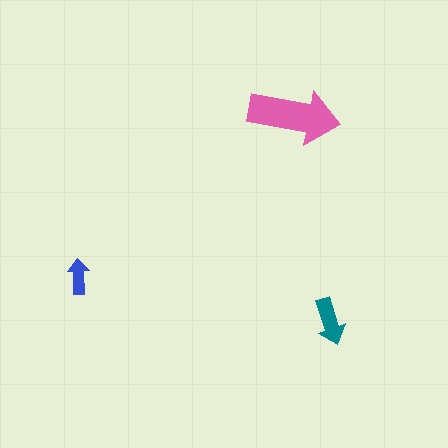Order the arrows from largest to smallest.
the pink one, the teal one, the blue one.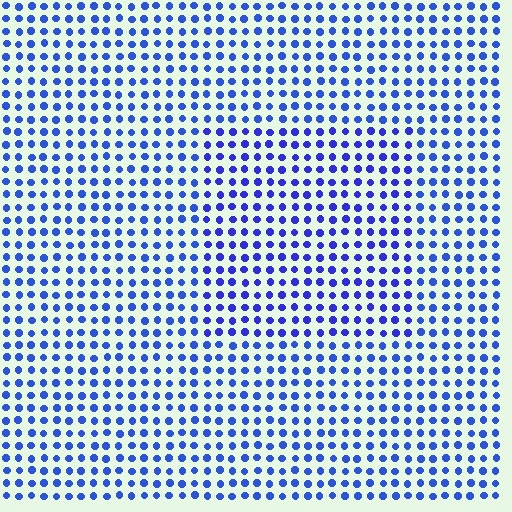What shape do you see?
I see a rectangle.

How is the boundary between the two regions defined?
The boundary is defined purely by a slight shift in hue (about 14 degrees). Spacing, size, and orientation are identical on both sides.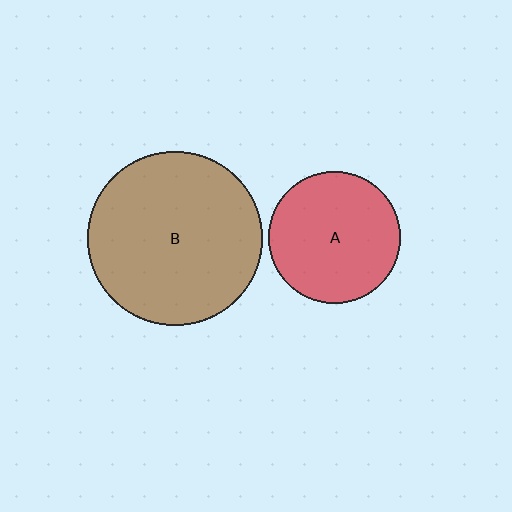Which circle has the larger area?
Circle B (brown).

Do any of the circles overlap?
No, none of the circles overlap.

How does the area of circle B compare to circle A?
Approximately 1.8 times.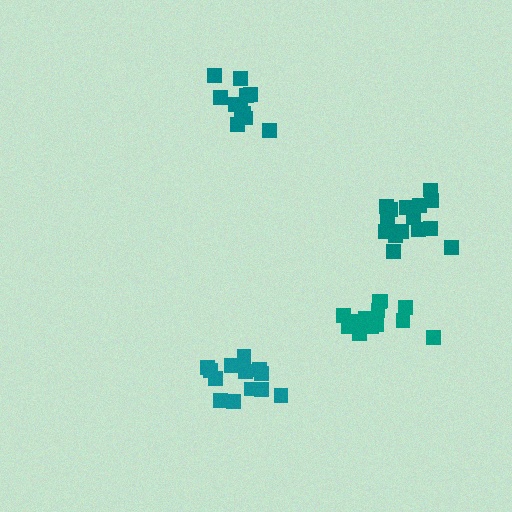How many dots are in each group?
Group 1: 14 dots, Group 2: 15 dots, Group 3: 15 dots, Group 4: 12 dots (56 total).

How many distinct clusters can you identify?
There are 4 distinct clusters.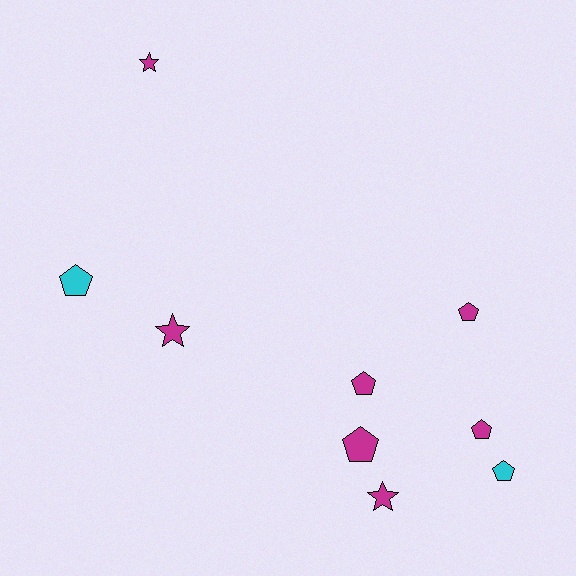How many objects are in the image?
There are 9 objects.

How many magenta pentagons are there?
There are 4 magenta pentagons.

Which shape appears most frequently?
Pentagon, with 6 objects.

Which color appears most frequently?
Magenta, with 7 objects.